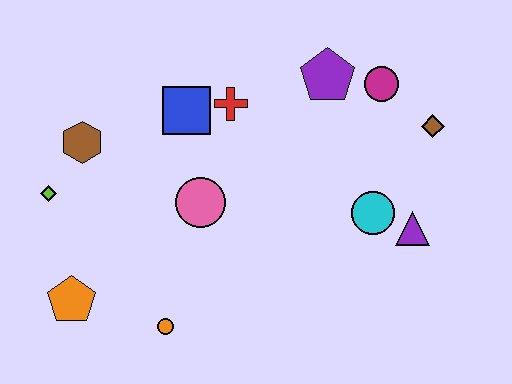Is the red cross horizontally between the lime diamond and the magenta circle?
Yes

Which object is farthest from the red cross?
The orange pentagon is farthest from the red cross.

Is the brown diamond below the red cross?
Yes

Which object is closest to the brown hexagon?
The lime diamond is closest to the brown hexagon.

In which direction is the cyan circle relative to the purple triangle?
The cyan circle is to the left of the purple triangle.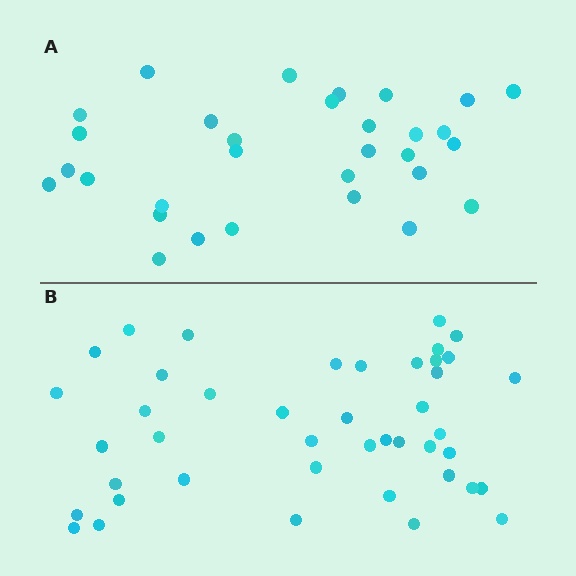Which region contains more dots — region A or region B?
Region B (the bottom region) has more dots.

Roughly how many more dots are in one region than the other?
Region B has roughly 12 or so more dots than region A.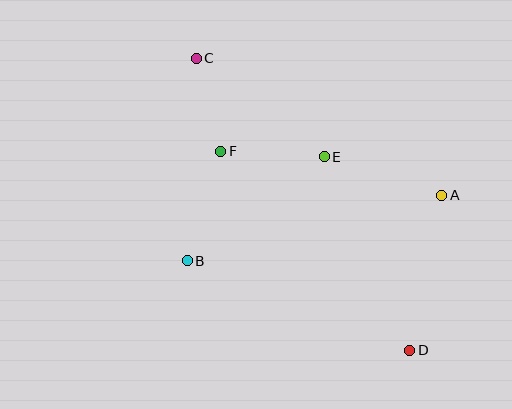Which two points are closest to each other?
Points C and F are closest to each other.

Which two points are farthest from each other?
Points C and D are farthest from each other.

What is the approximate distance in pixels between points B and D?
The distance between B and D is approximately 240 pixels.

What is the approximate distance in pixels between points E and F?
The distance between E and F is approximately 104 pixels.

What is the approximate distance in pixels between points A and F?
The distance between A and F is approximately 225 pixels.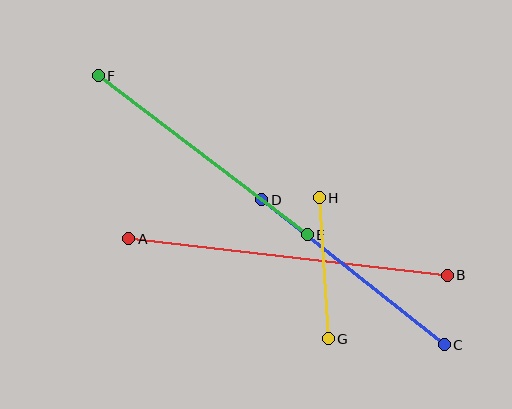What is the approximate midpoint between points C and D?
The midpoint is at approximately (353, 272) pixels.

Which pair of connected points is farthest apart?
Points A and B are farthest apart.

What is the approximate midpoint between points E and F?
The midpoint is at approximately (203, 155) pixels.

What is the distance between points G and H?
The distance is approximately 142 pixels.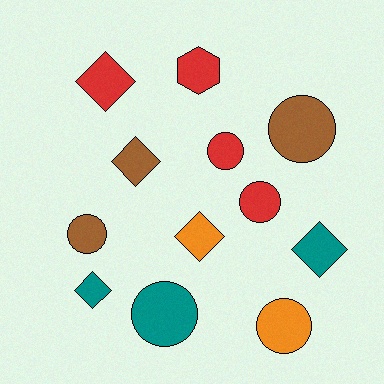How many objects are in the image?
There are 12 objects.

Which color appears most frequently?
Red, with 4 objects.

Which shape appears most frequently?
Circle, with 6 objects.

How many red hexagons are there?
There is 1 red hexagon.